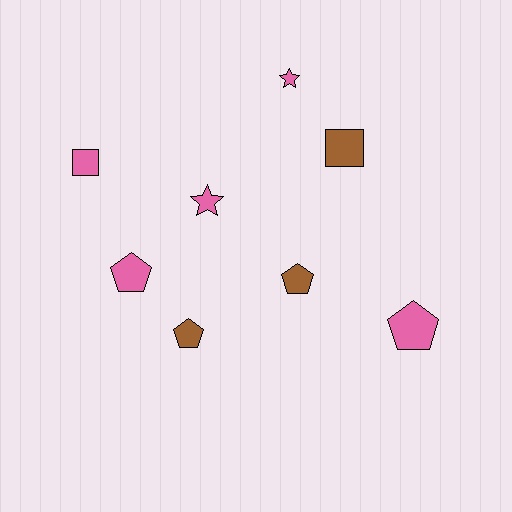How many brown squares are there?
There is 1 brown square.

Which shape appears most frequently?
Pentagon, with 4 objects.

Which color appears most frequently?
Pink, with 5 objects.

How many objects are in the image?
There are 8 objects.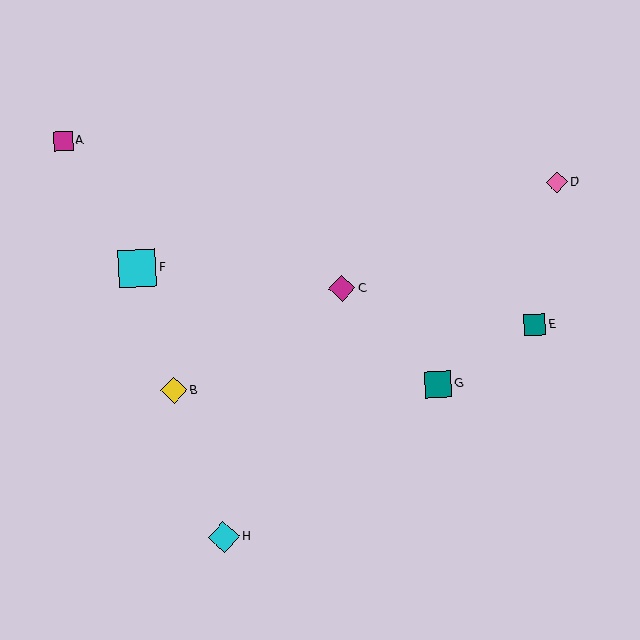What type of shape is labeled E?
Shape E is a teal square.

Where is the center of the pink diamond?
The center of the pink diamond is at (557, 182).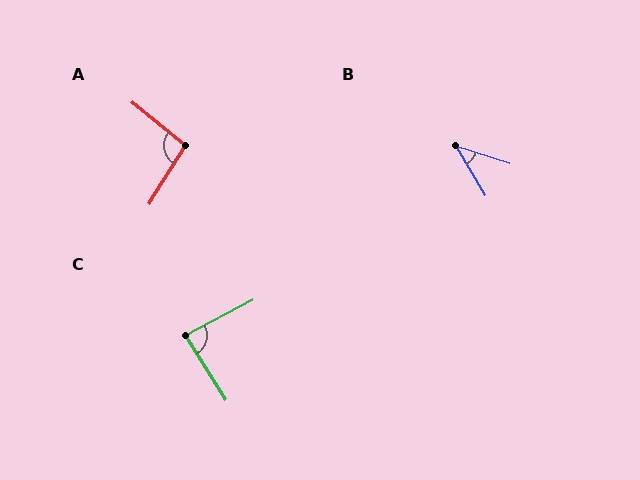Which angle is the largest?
A, at approximately 98 degrees.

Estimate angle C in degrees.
Approximately 85 degrees.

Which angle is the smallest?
B, at approximately 42 degrees.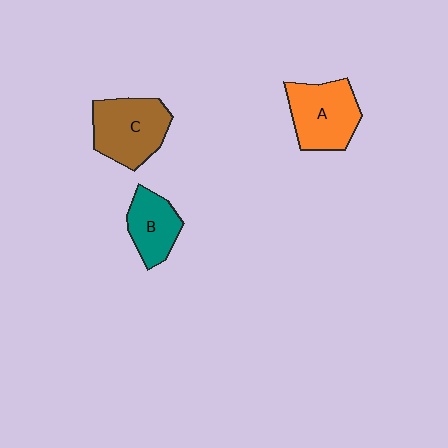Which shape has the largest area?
Shape C (brown).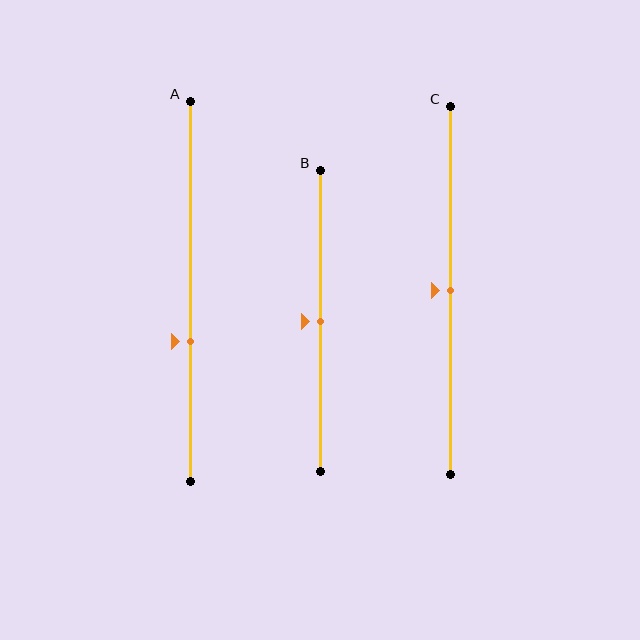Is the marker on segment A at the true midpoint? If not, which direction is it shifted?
No, the marker on segment A is shifted downward by about 13% of the segment length.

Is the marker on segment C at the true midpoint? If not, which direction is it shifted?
Yes, the marker on segment C is at the true midpoint.